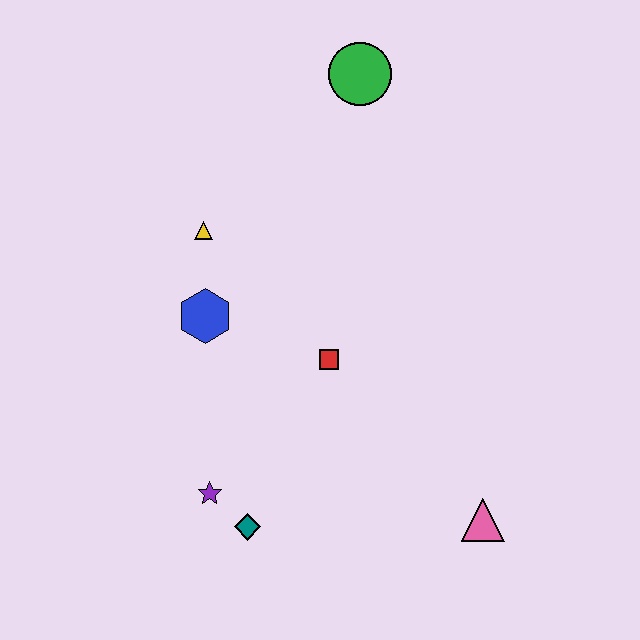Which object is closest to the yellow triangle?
The blue hexagon is closest to the yellow triangle.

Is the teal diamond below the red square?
Yes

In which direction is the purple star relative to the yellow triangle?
The purple star is below the yellow triangle.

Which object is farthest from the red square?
The green circle is farthest from the red square.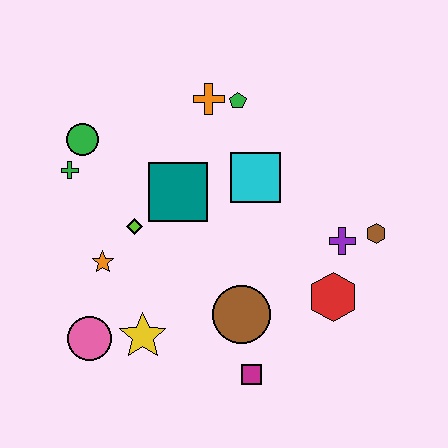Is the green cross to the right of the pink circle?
No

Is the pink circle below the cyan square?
Yes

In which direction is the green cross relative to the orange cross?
The green cross is to the left of the orange cross.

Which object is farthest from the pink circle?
The brown hexagon is farthest from the pink circle.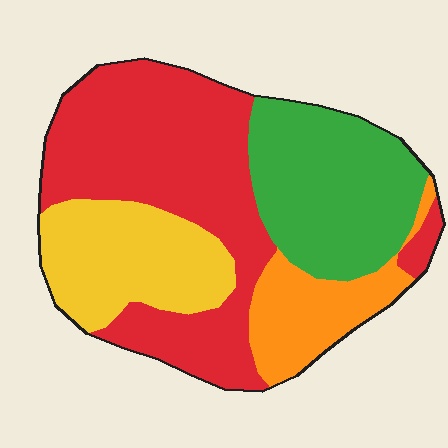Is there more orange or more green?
Green.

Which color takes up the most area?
Red, at roughly 45%.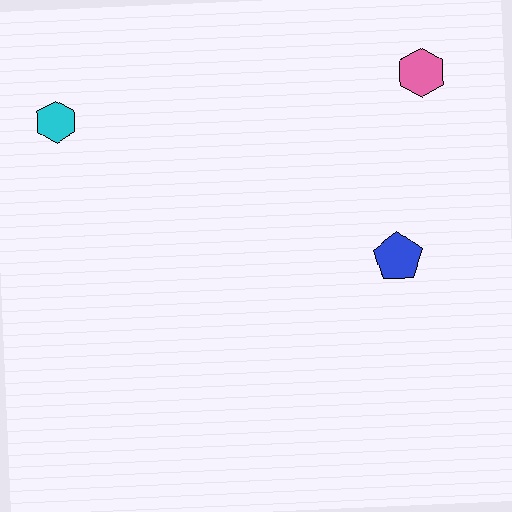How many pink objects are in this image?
There is 1 pink object.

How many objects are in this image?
There are 3 objects.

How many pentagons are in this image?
There is 1 pentagon.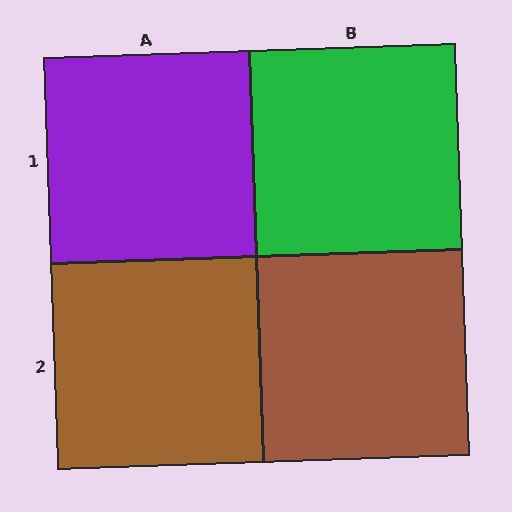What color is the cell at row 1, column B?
Green.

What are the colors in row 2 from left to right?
Brown, brown.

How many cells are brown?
2 cells are brown.